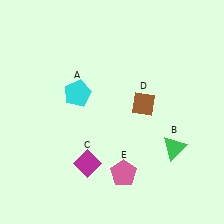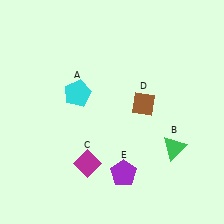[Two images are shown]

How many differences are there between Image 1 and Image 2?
There is 1 difference between the two images.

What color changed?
The pentagon (E) changed from pink in Image 1 to purple in Image 2.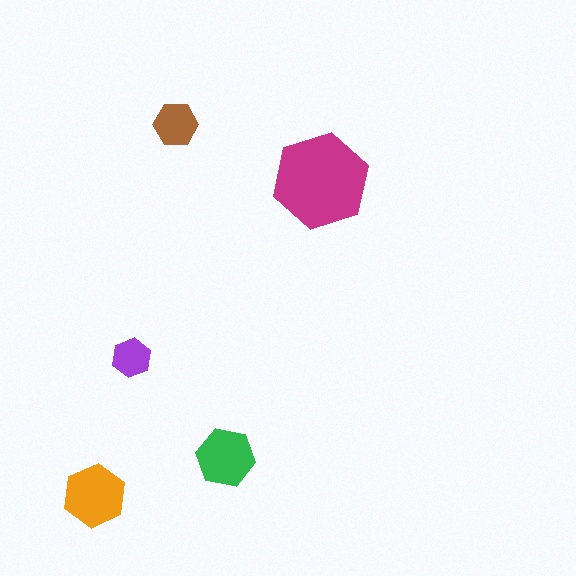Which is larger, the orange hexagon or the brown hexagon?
The orange one.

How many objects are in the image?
There are 5 objects in the image.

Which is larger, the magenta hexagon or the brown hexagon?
The magenta one.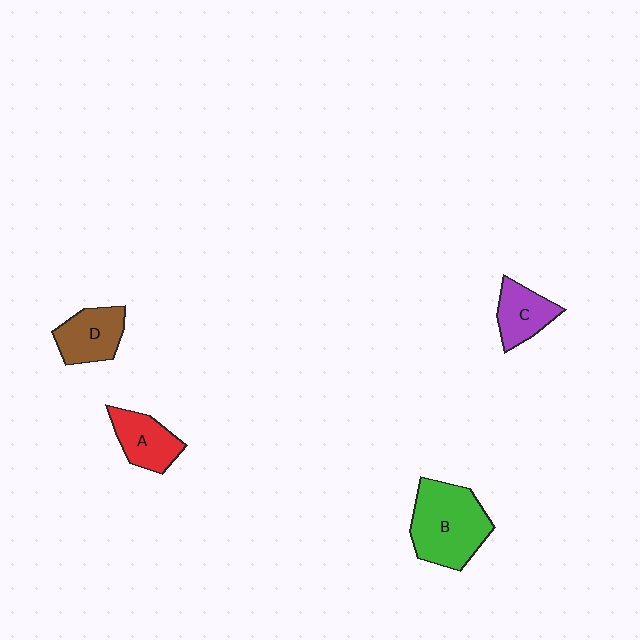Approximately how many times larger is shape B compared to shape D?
Approximately 1.7 times.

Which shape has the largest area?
Shape B (green).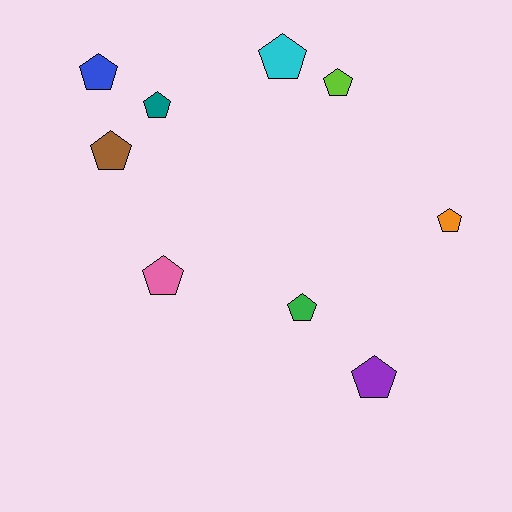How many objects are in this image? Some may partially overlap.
There are 9 objects.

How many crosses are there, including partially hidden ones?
There are no crosses.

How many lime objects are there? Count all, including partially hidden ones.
There is 1 lime object.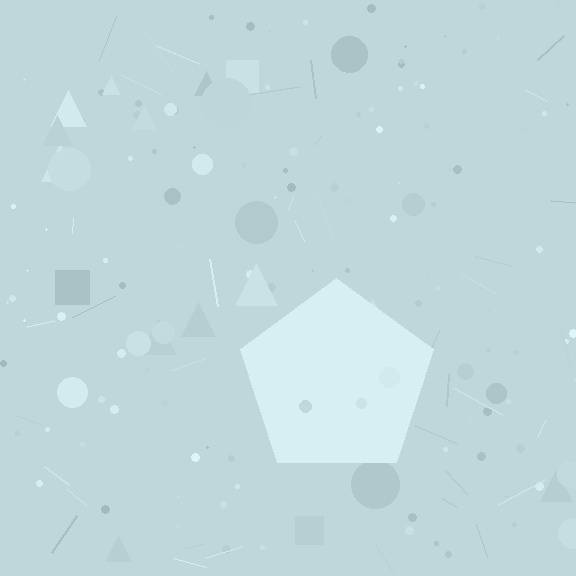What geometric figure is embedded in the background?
A pentagon is embedded in the background.